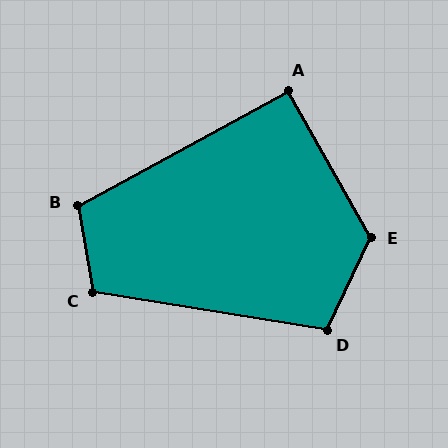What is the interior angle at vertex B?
Approximately 108 degrees (obtuse).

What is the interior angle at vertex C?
Approximately 109 degrees (obtuse).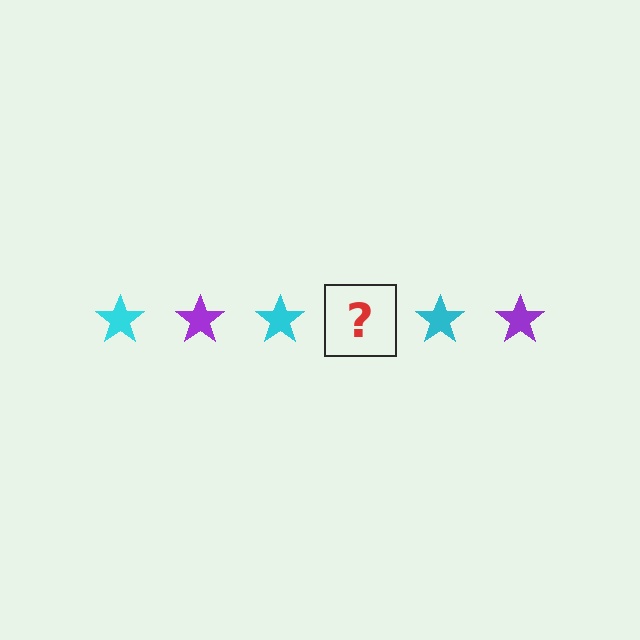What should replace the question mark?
The question mark should be replaced with a purple star.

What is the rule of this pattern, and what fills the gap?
The rule is that the pattern cycles through cyan, purple stars. The gap should be filled with a purple star.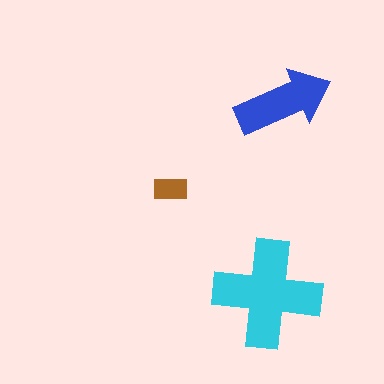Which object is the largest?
The cyan cross.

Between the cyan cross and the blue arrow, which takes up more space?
The cyan cross.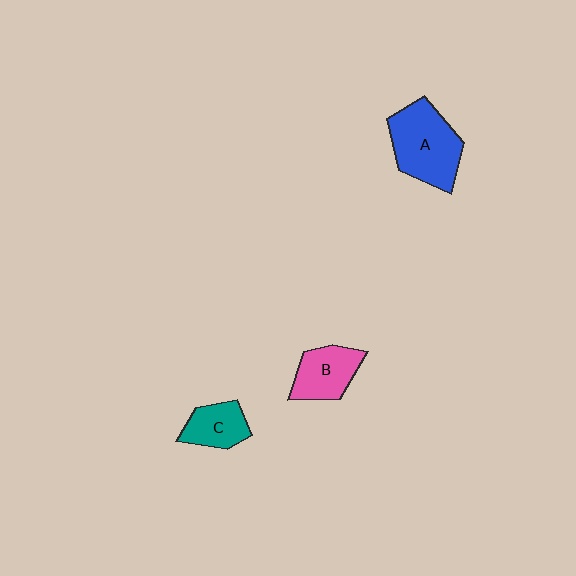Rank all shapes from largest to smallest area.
From largest to smallest: A (blue), B (pink), C (teal).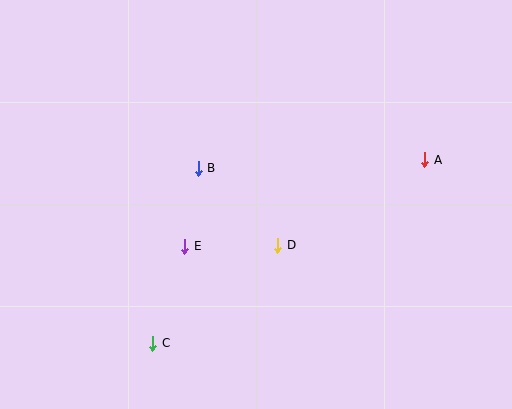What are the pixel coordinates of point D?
Point D is at (278, 245).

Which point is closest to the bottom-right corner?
Point A is closest to the bottom-right corner.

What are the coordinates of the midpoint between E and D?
The midpoint between E and D is at (231, 246).